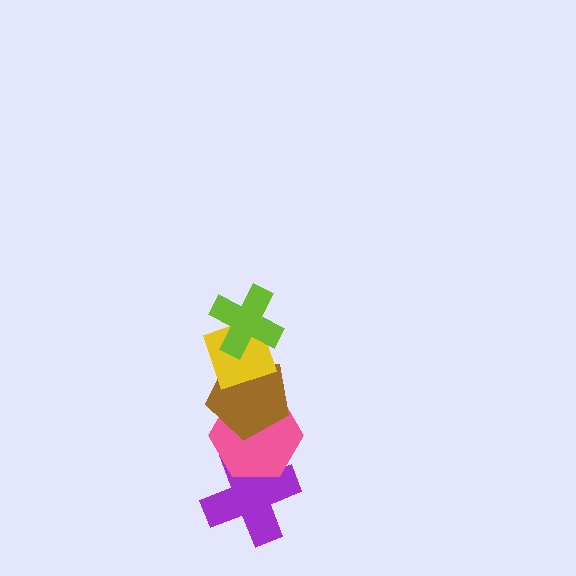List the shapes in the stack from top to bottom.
From top to bottom: the lime cross, the yellow diamond, the brown pentagon, the pink hexagon, the purple cross.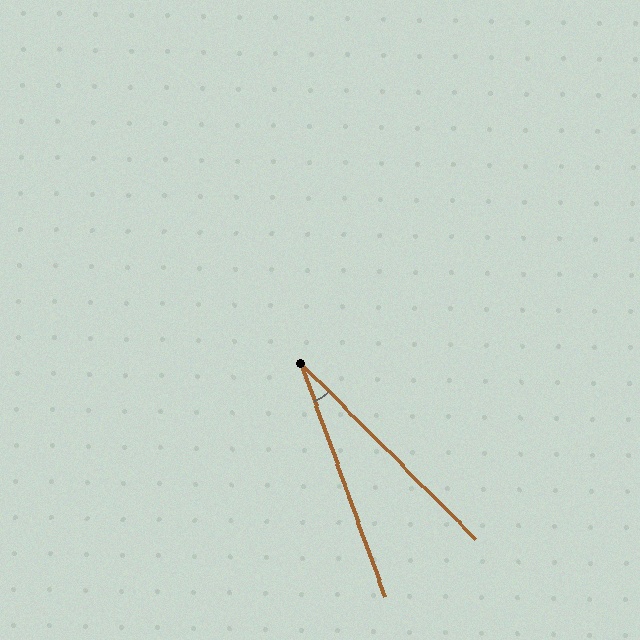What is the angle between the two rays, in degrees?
Approximately 25 degrees.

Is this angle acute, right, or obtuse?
It is acute.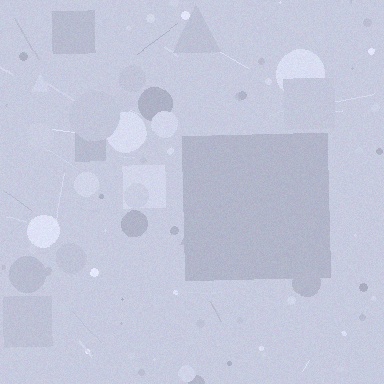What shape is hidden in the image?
A square is hidden in the image.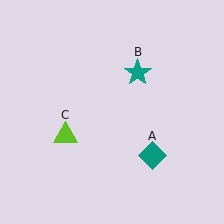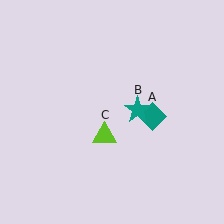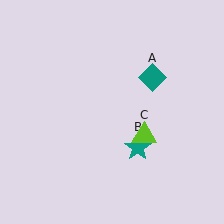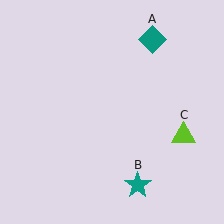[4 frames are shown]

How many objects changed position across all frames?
3 objects changed position: teal diamond (object A), teal star (object B), lime triangle (object C).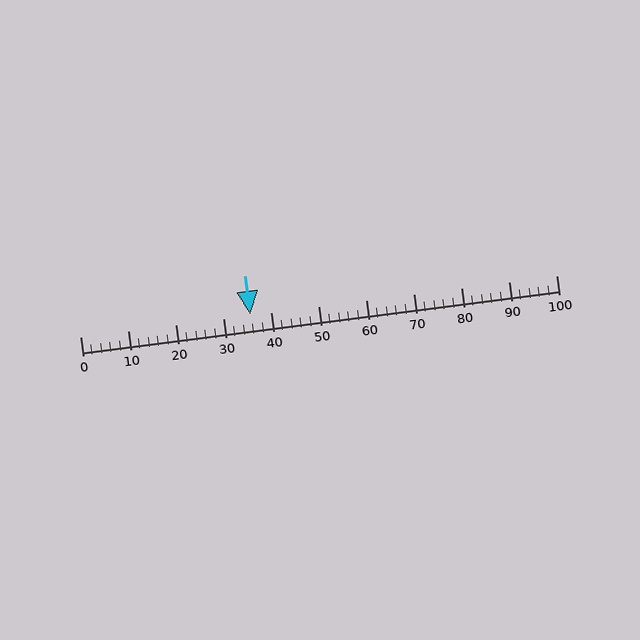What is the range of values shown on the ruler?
The ruler shows values from 0 to 100.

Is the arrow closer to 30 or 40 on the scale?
The arrow is closer to 40.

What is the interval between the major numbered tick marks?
The major tick marks are spaced 10 units apart.